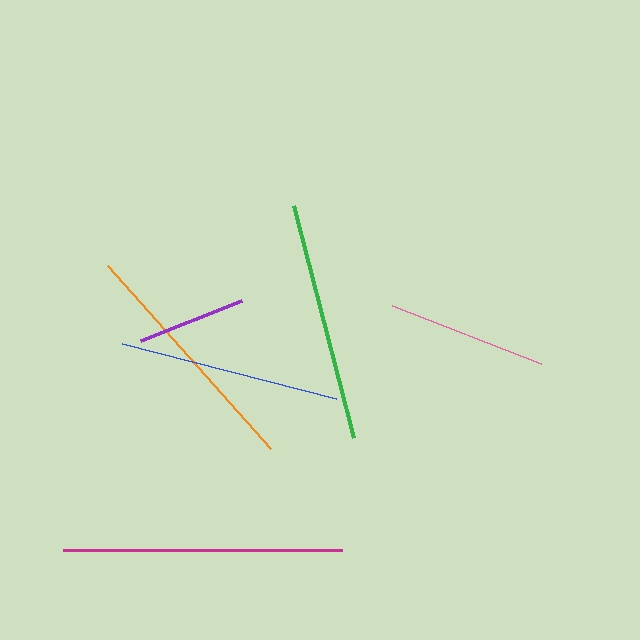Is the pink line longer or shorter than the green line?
The green line is longer than the pink line.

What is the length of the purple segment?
The purple segment is approximately 109 pixels long.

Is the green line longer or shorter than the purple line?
The green line is longer than the purple line.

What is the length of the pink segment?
The pink segment is approximately 160 pixels long.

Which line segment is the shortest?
The purple line is the shortest at approximately 109 pixels.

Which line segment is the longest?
The magenta line is the longest at approximately 278 pixels.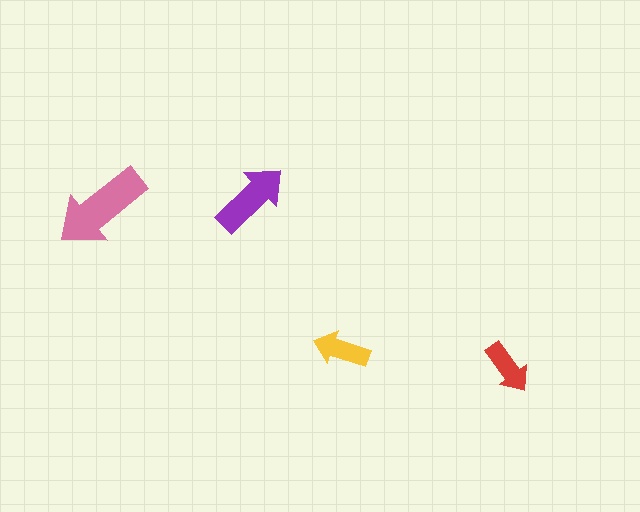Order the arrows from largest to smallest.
the pink one, the purple one, the yellow one, the red one.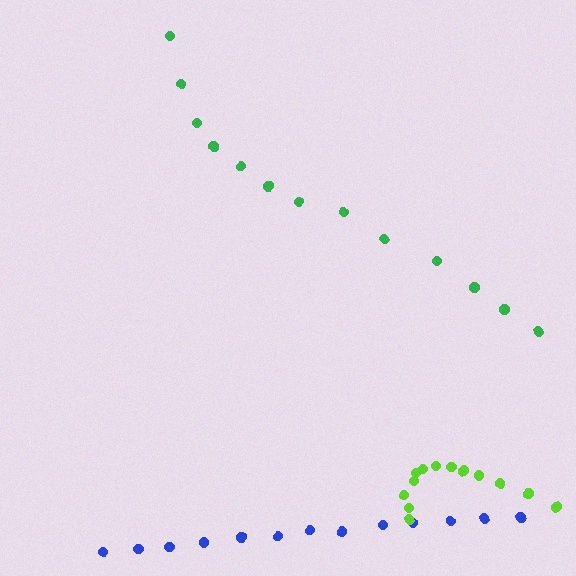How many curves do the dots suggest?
There are 3 distinct paths.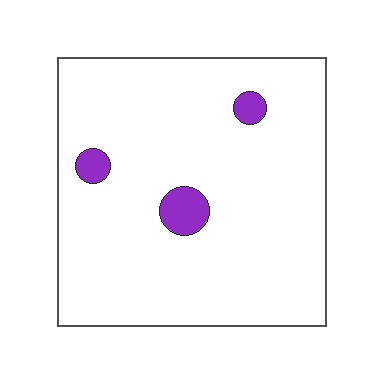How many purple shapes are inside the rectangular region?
3.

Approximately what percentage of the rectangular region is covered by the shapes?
Approximately 5%.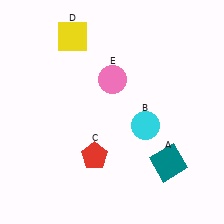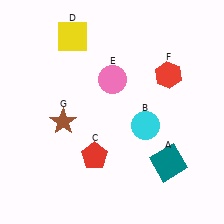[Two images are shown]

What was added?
A red hexagon (F), a brown star (G) were added in Image 2.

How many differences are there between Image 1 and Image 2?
There are 2 differences between the two images.